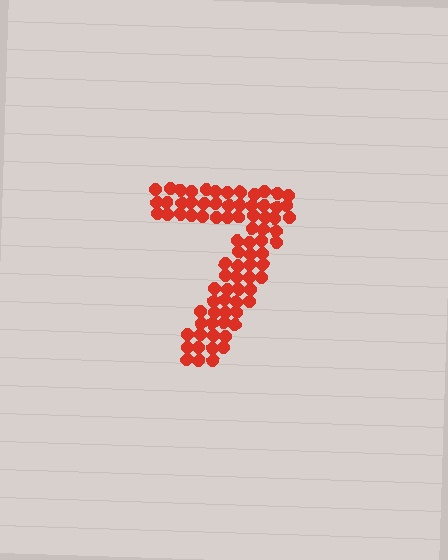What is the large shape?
The large shape is the digit 7.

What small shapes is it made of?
It is made of small circles.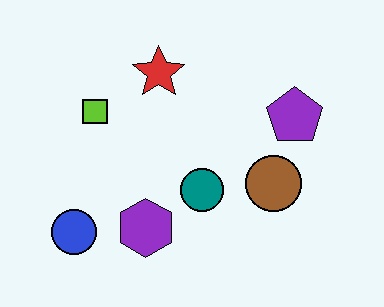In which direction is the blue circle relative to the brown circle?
The blue circle is to the left of the brown circle.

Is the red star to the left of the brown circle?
Yes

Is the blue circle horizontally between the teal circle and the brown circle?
No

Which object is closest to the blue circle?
The purple hexagon is closest to the blue circle.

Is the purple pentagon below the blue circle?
No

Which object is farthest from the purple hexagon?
The purple pentagon is farthest from the purple hexagon.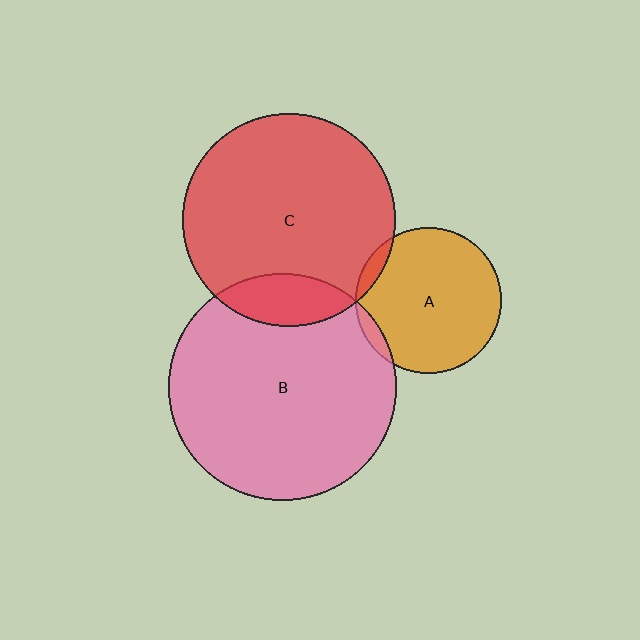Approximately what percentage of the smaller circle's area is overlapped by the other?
Approximately 15%.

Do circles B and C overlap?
Yes.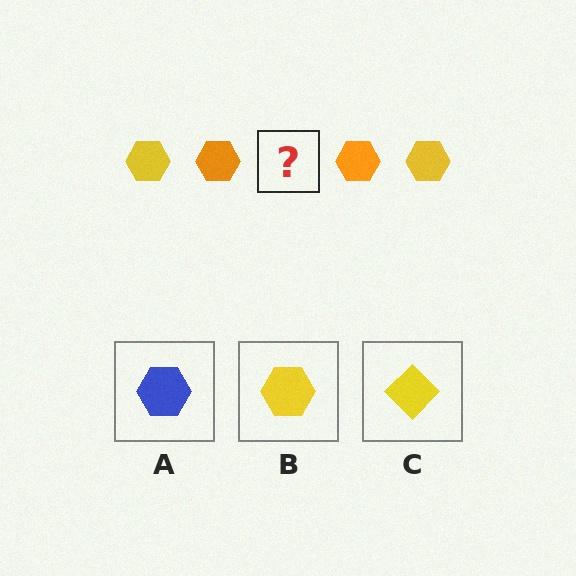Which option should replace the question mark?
Option B.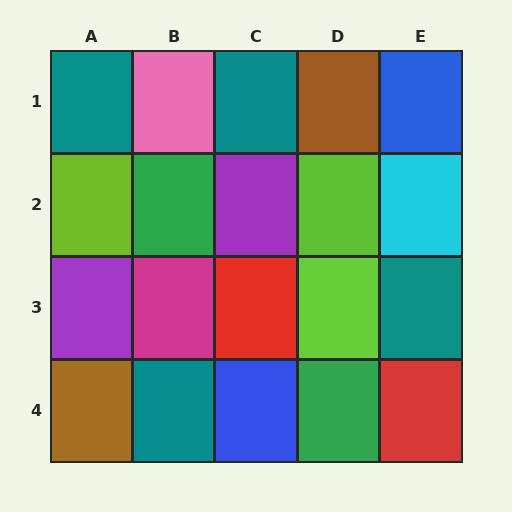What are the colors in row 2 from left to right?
Lime, green, purple, lime, cyan.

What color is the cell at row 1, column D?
Brown.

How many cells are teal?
4 cells are teal.